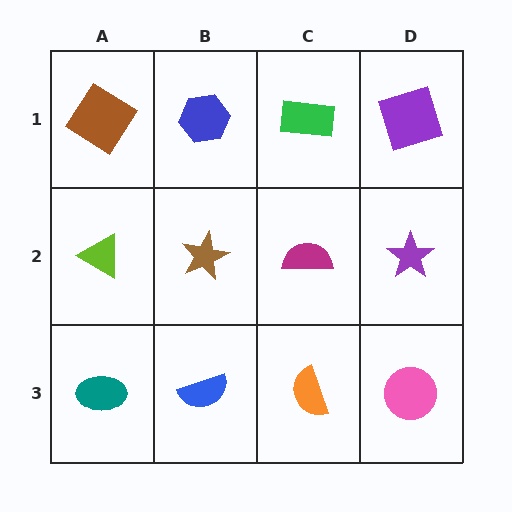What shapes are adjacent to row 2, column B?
A blue hexagon (row 1, column B), a blue semicircle (row 3, column B), a lime triangle (row 2, column A), a magenta semicircle (row 2, column C).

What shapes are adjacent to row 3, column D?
A purple star (row 2, column D), an orange semicircle (row 3, column C).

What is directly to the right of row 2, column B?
A magenta semicircle.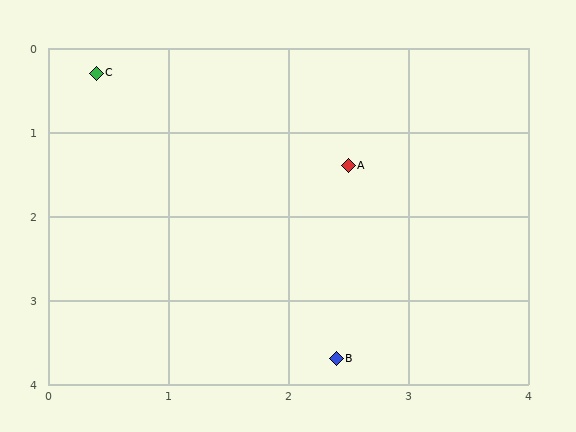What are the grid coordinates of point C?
Point C is at approximately (0.4, 0.3).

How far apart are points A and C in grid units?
Points A and C are about 2.4 grid units apart.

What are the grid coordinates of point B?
Point B is at approximately (2.4, 3.7).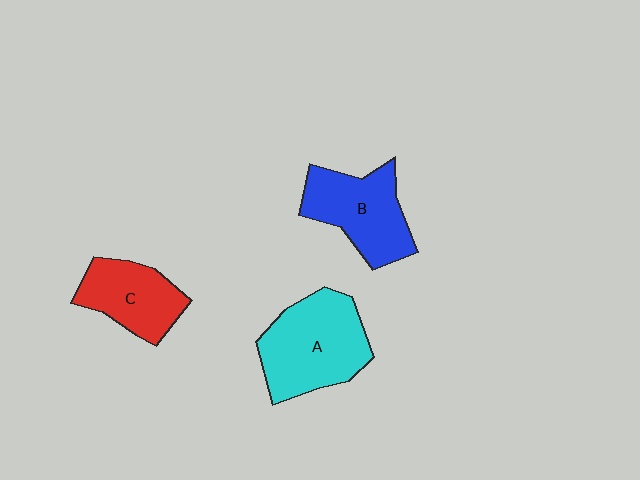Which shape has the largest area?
Shape A (cyan).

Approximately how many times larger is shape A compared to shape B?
Approximately 1.2 times.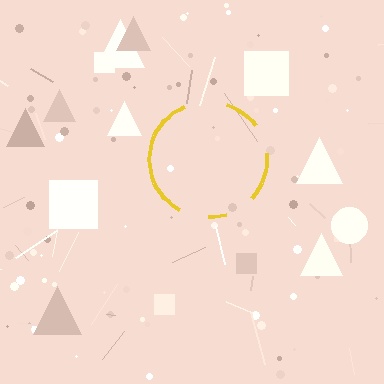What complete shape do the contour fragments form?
The contour fragments form a circle.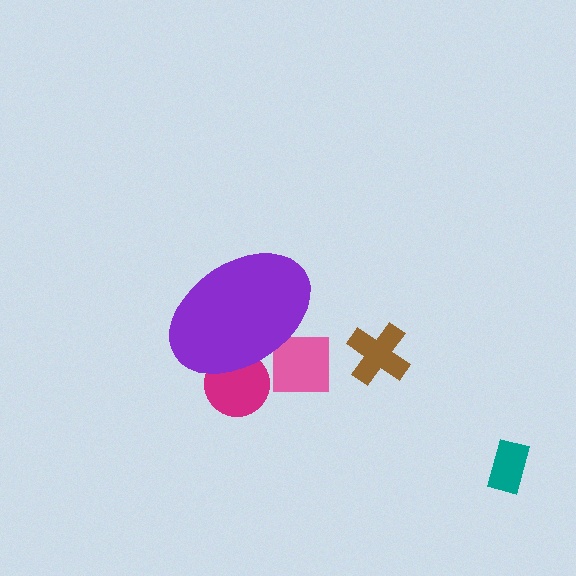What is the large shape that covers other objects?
A purple ellipse.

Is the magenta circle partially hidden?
Yes, the magenta circle is partially hidden behind the purple ellipse.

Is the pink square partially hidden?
Yes, the pink square is partially hidden behind the purple ellipse.